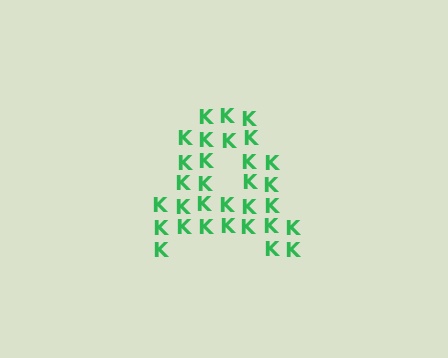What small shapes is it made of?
It is made of small letter K's.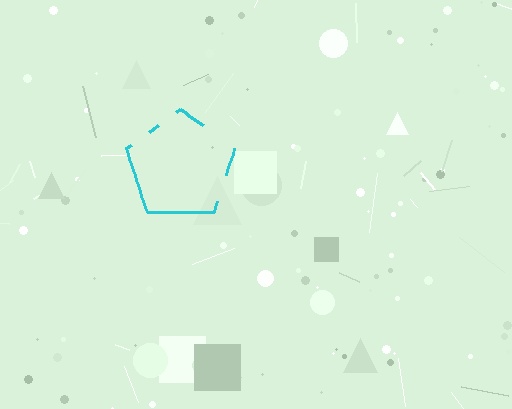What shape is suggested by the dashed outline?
The dashed outline suggests a pentagon.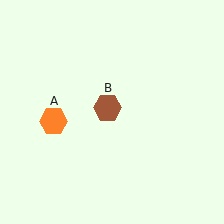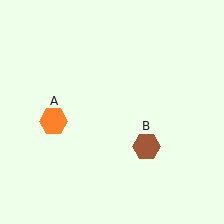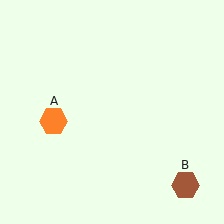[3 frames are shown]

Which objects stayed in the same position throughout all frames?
Orange hexagon (object A) remained stationary.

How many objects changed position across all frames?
1 object changed position: brown hexagon (object B).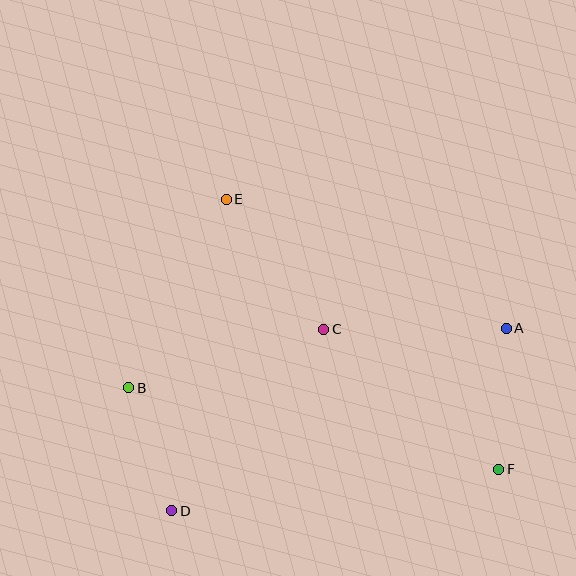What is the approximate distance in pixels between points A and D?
The distance between A and D is approximately 381 pixels.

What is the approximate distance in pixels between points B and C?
The distance between B and C is approximately 204 pixels.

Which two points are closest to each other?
Points B and D are closest to each other.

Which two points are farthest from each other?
Points E and F are farthest from each other.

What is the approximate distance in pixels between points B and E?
The distance between B and E is approximately 213 pixels.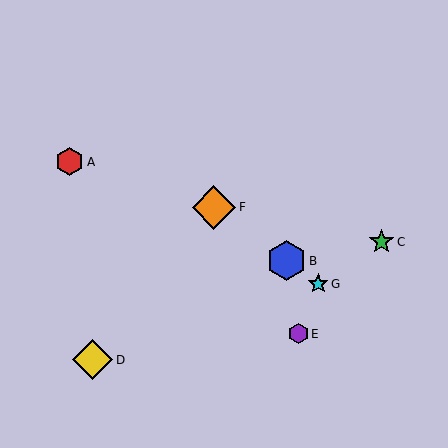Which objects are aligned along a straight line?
Objects B, F, G are aligned along a straight line.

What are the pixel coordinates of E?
Object E is at (298, 334).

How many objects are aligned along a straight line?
3 objects (B, F, G) are aligned along a straight line.